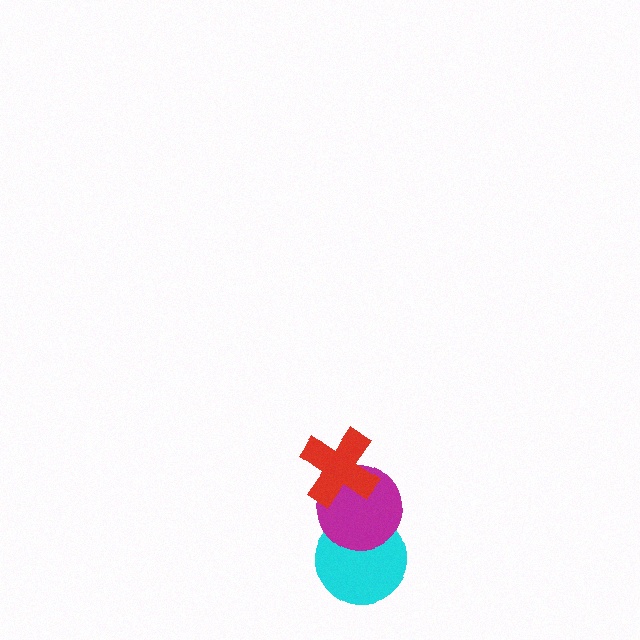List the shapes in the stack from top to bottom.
From top to bottom: the red cross, the magenta circle, the cyan circle.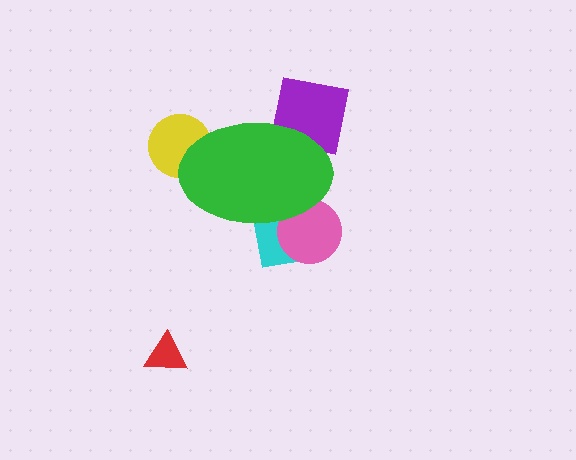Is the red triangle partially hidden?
No, the red triangle is fully visible.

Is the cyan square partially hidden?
Yes, the cyan square is partially hidden behind the green ellipse.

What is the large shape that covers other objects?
A green ellipse.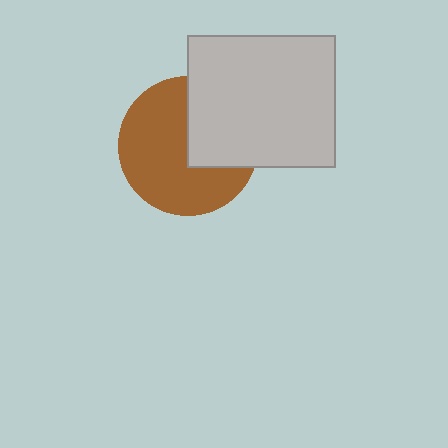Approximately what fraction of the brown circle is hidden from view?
Roughly 35% of the brown circle is hidden behind the light gray rectangle.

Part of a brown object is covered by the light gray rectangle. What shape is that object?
It is a circle.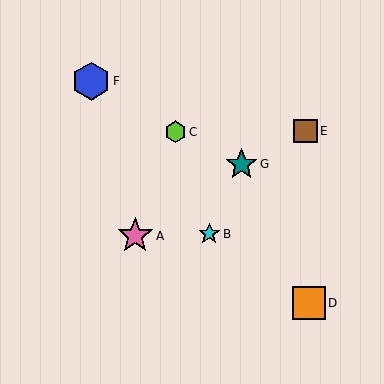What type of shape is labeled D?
Shape D is an orange square.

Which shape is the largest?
The blue hexagon (labeled F) is the largest.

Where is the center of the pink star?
The center of the pink star is at (135, 236).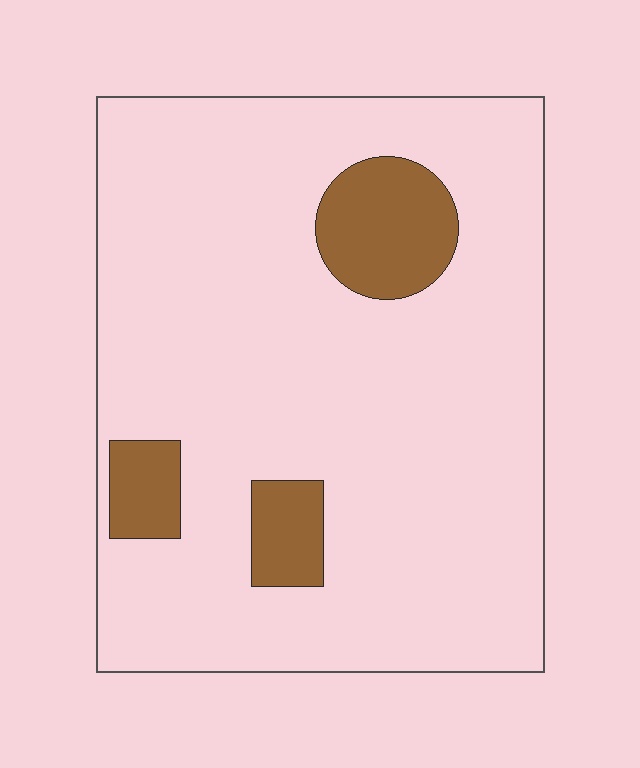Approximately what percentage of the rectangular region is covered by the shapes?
Approximately 10%.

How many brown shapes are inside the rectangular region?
3.